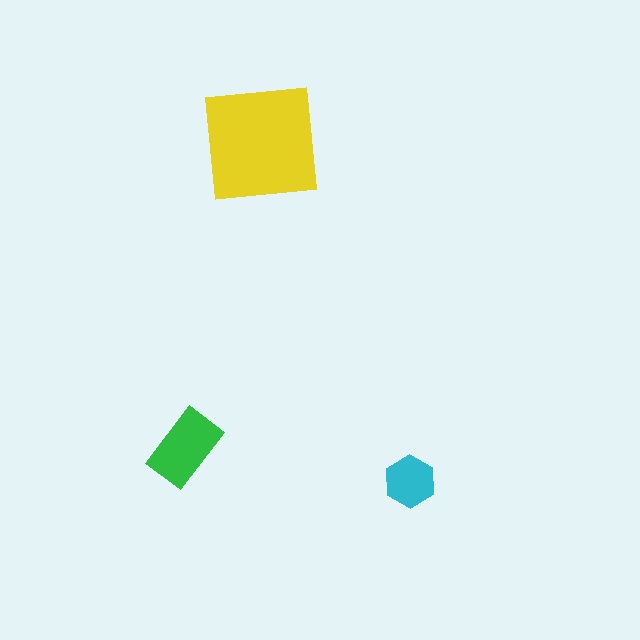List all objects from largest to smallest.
The yellow square, the green rectangle, the cyan hexagon.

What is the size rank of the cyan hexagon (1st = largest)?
3rd.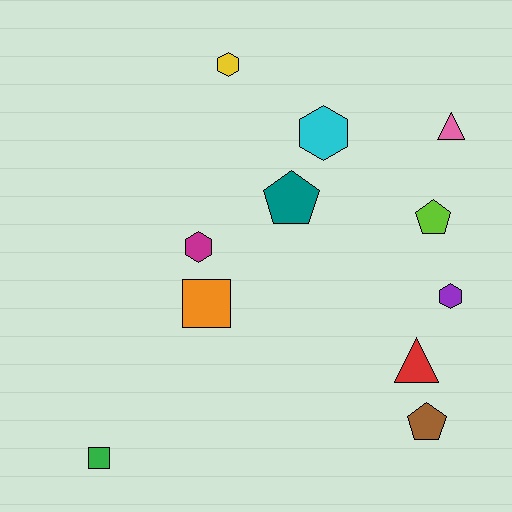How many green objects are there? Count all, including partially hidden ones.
There is 1 green object.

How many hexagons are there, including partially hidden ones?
There are 4 hexagons.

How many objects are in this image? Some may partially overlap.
There are 11 objects.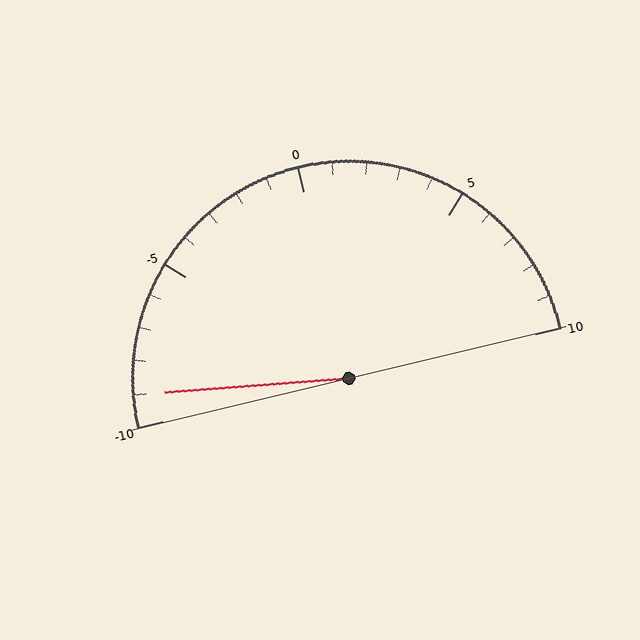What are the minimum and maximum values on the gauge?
The gauge ranges from -10 to 10.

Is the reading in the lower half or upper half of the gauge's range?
The reading is in the lower half of the range (-10 to 10).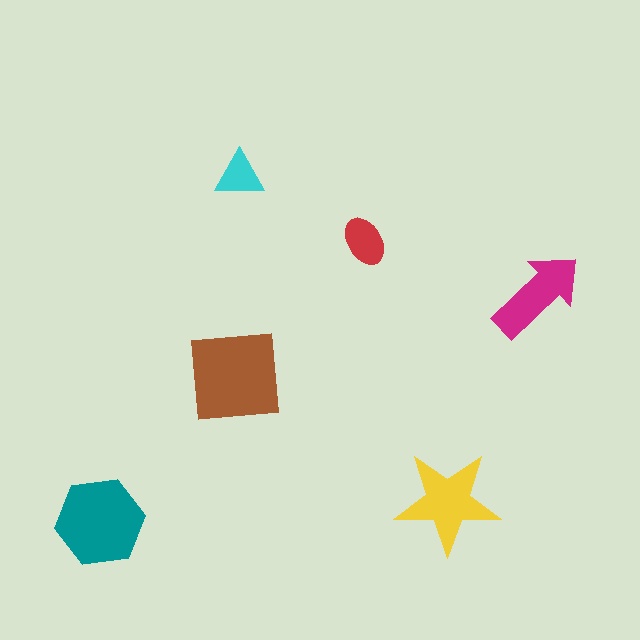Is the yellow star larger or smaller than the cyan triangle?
Larger.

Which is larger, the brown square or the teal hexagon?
The brown square.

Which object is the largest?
The brown square.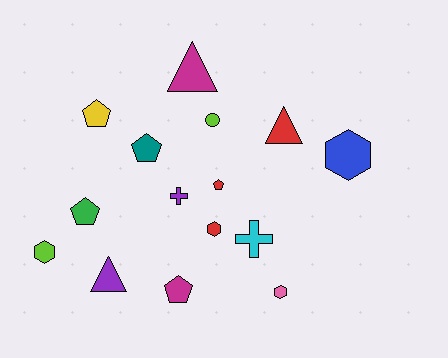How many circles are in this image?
There is 1 circle.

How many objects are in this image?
There are 15 objects.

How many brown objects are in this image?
There are no brown objects.